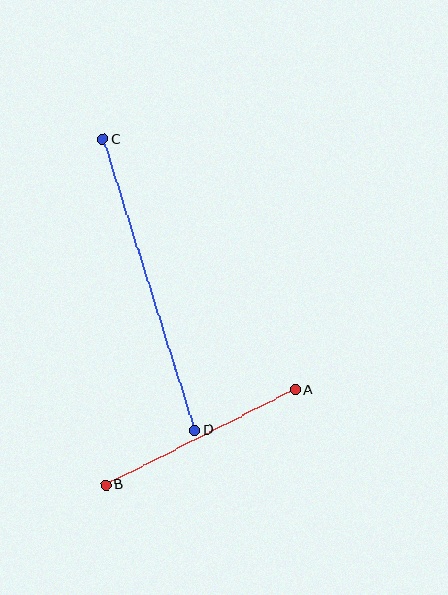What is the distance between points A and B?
The distance is approximately 212 pixels.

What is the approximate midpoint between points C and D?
The midpoint is at approximately (149, 285) pixels.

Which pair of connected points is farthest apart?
Points C and D are farthest apart.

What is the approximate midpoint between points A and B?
The midpoint is at approximately (200, 437) pixels.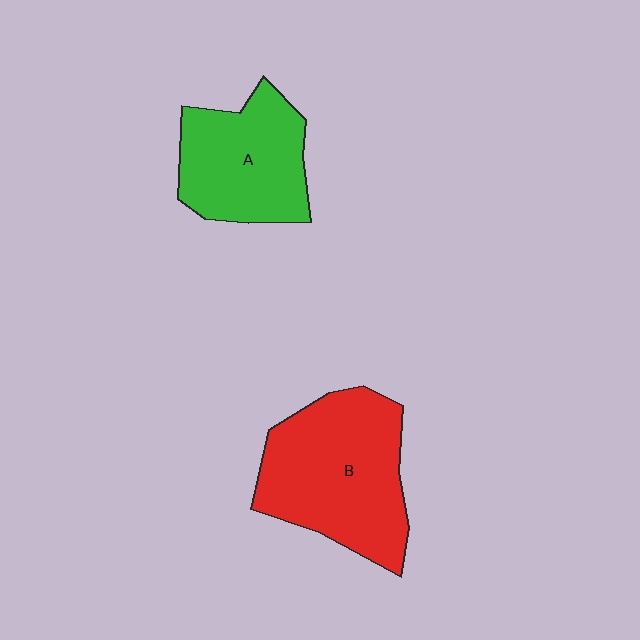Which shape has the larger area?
Shape B (red).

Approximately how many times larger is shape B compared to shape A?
Approximately 1.3 times.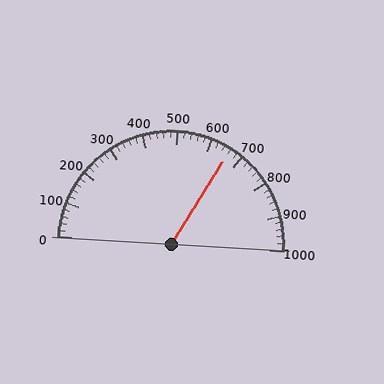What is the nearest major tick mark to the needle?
The nearest major tick mark is 700.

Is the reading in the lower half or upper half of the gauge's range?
The reading is in the upper half of the range (0 to 1000).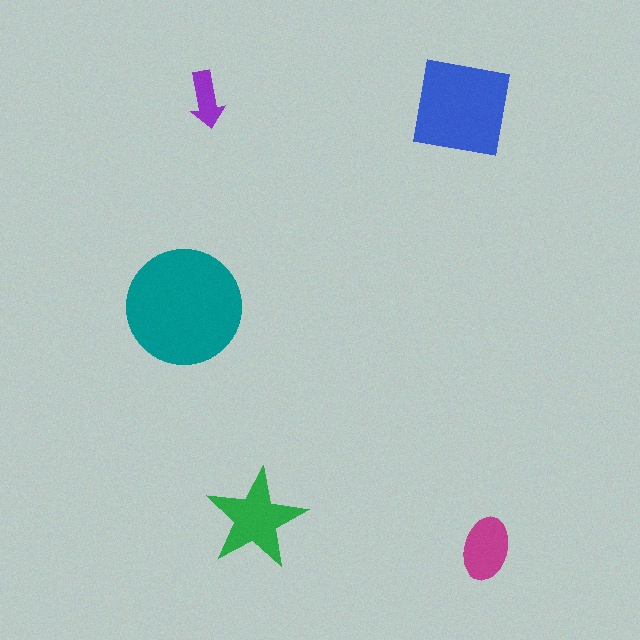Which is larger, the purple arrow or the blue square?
The blue square.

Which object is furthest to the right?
The magenta ellipse is rightmost.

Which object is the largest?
The teal circle.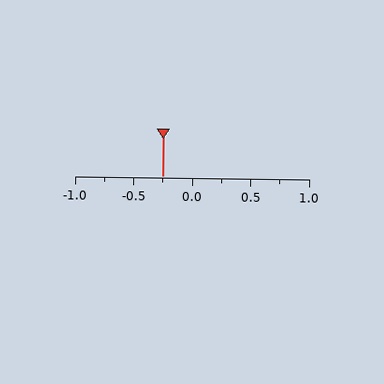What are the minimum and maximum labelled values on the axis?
The axis runs from -1.0 to 1.0.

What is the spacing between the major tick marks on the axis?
The major ticks are spaced 0.5 apart.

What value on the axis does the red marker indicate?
The marker indicates approximately -0.25.